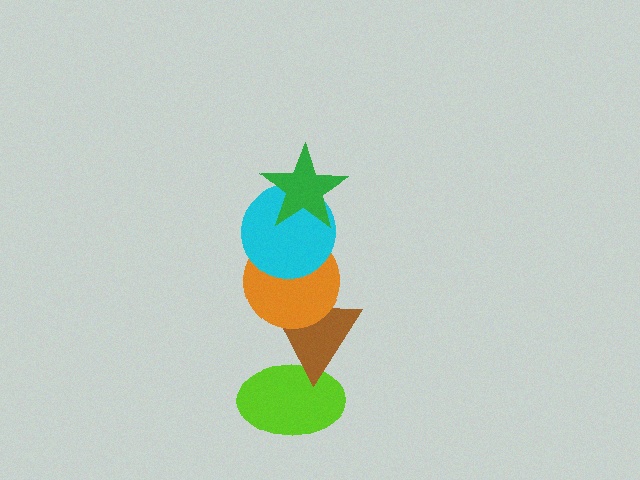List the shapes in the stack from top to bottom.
From top to bottom: the green star, the cyan circle, the orange circle, the brown triangle, the lime ellipse.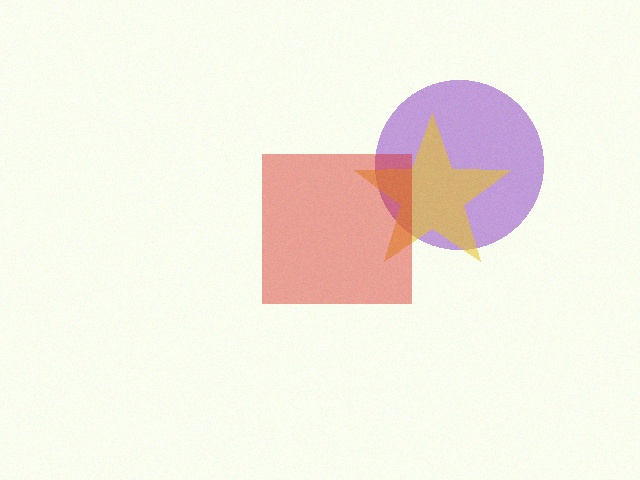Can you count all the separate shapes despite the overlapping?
Yes, there are 3 separate shapes.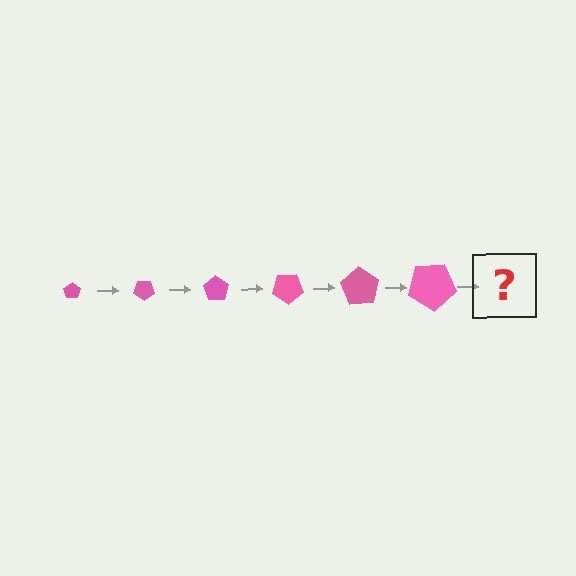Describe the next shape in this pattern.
It should be a pentagon, larger than the previous one and rotated 210 degrees from the start.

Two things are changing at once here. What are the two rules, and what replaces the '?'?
The two rules are that the pentagon grows larger each step and it rotates 35 degrees each step. The '?' should be a pentagon, larger than the previous one and rotated 210 degrees from the start.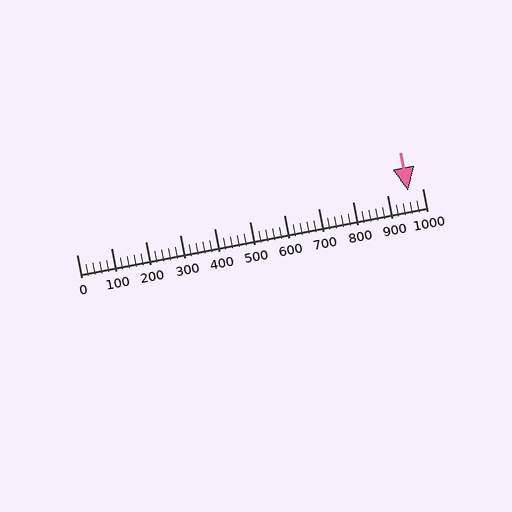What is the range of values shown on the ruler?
The ruler shows values from 0 to 1000.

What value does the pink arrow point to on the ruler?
The pink arrow points to approximately 960.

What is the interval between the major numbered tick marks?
The major tick marks are spaced 100 units apart.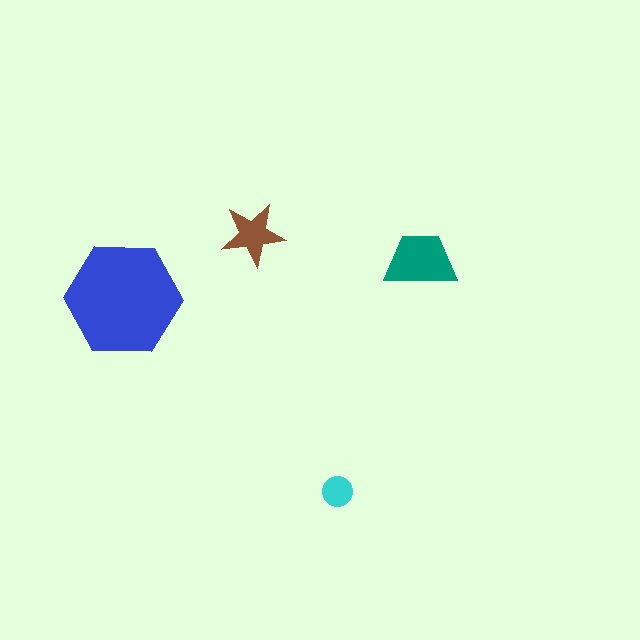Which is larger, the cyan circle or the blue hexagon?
The blue hexagon.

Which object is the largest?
The blue hexagon.